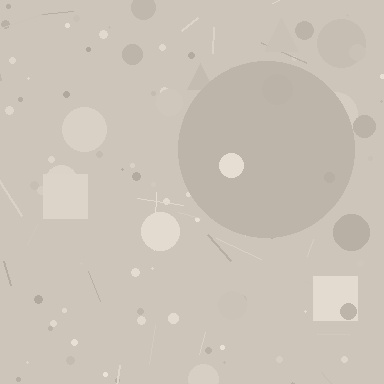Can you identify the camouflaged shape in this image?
The camouflaged shape is a circle.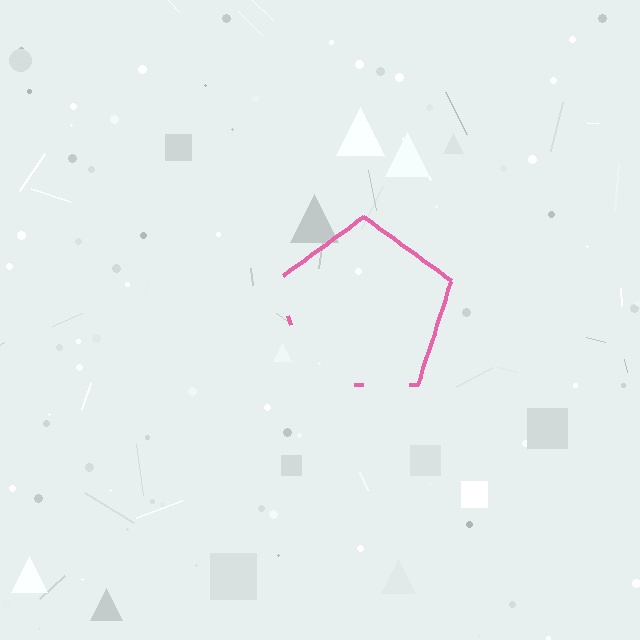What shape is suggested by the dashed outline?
The dashed outline suggests a pentagon.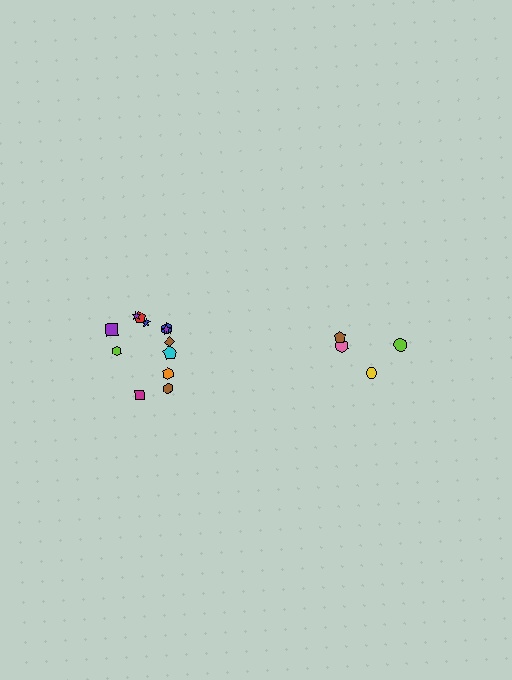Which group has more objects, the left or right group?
The left group.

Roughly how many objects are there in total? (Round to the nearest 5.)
Roughly 15 objects in total.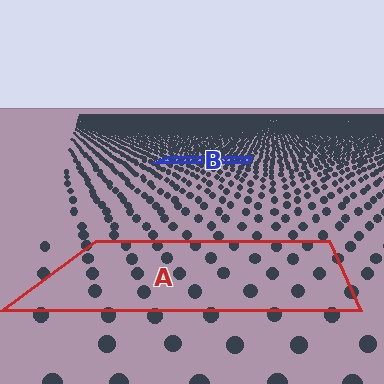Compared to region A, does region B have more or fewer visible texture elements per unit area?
Region B has more texture elements per unit area — they are packed more densely because it is farther away.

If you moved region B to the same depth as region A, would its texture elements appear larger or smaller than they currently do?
They would appear larger. At a closer depth, the same texture elements are projected at a bigger on-screen size.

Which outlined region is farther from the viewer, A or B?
Region B is farther from the viewer — the texture elements inside it appear smaller and more densely packed.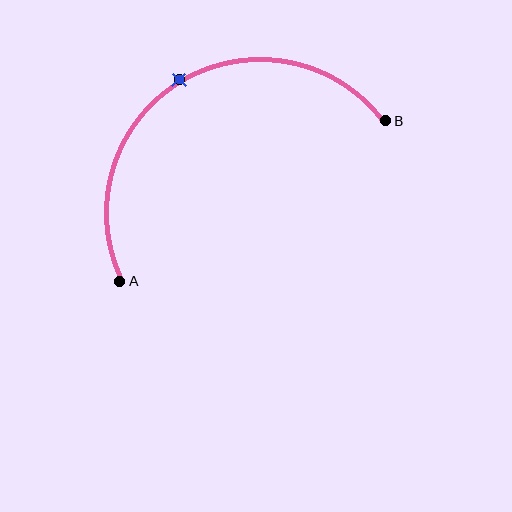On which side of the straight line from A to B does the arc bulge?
The arc bulges above the straight line connecting A and B.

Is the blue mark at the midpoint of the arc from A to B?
Yes. The blue mark lies on the arc at equal arc-length from both A and B — it is the arc midpoint.